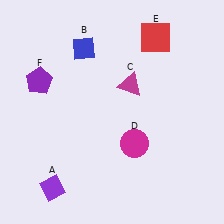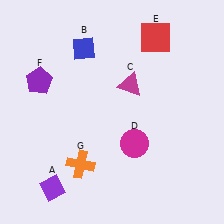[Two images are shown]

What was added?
An orange cross (G) was added in Image 2.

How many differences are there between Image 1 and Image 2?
There is 1 difference between the two images.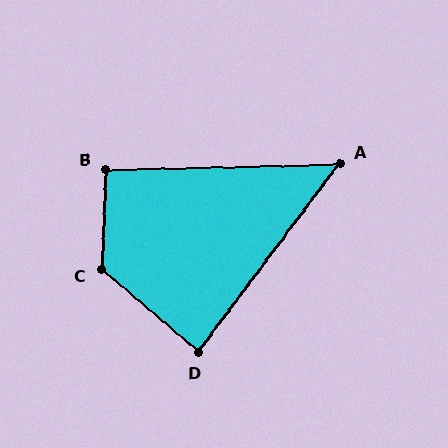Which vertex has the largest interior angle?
C, at approximately 128 degrees.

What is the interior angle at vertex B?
Approximately 94 degrees (approximately right).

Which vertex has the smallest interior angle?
A, at approximately 52 degrees.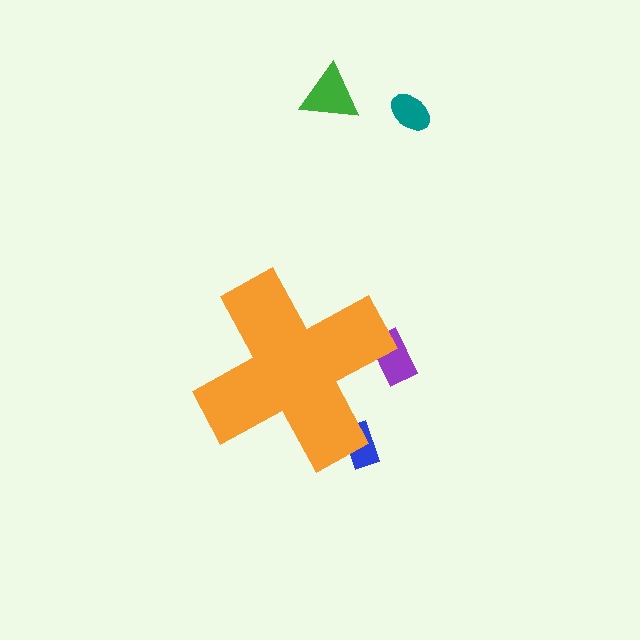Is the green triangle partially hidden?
No, the green triangle is fully visible.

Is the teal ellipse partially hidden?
No, the teal ellipse is fully visible.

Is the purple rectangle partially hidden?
Yes, the purple rectangle is partially hidden behind the orange cross.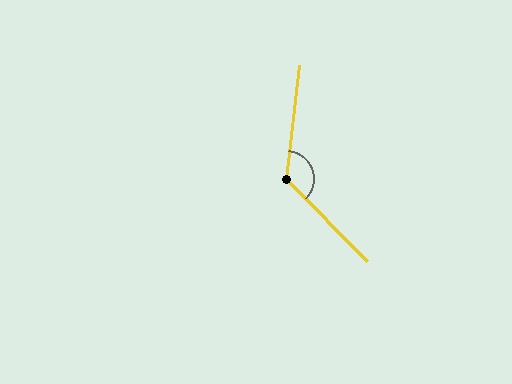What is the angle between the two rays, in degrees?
Approximately 129 degrees.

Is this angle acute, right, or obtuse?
It is obtuse.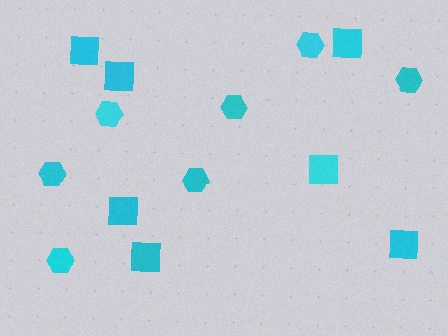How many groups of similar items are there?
There are 2 groups: one group of hexagons (7) and one group of squares (7).